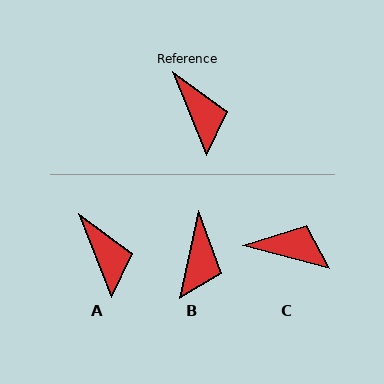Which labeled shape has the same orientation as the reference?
A.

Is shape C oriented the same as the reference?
No, it is off by about 53 degrees.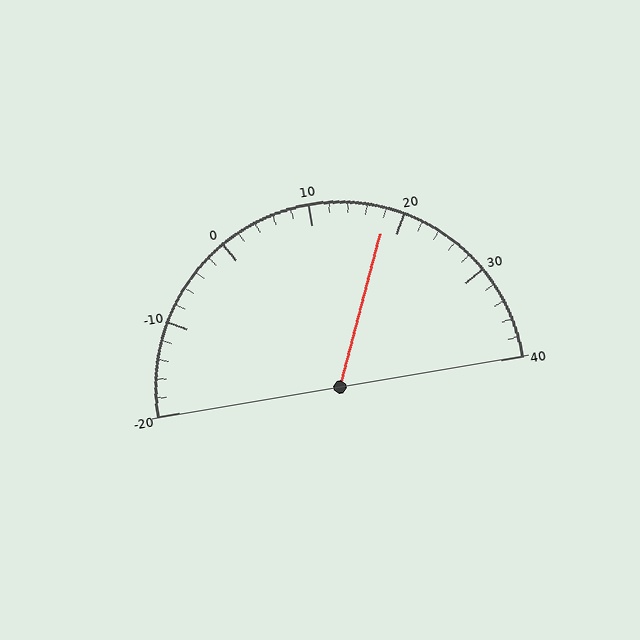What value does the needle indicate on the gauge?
The needle indicates approximately 18.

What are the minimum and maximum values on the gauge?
The gauge ranges from -20 to 40.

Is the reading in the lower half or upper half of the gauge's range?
The reading is in the upper half of the range (-20 to 40).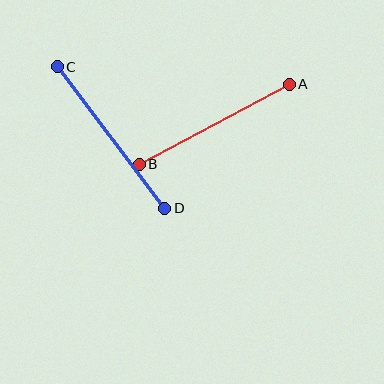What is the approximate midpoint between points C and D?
The midpoint is at approximately (111, 138) pixels.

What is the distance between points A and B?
The distance is approximately 170 pixels.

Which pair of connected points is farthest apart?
Points C and D are farthest apart.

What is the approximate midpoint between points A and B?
The midpoint is at approximately (214, 124) pixels.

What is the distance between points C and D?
The distance is approximately 178 pixels.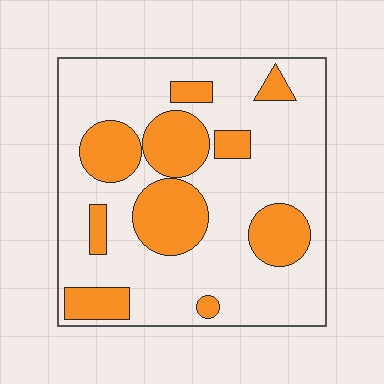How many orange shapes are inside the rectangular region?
10.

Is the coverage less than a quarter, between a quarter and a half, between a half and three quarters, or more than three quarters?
Between a quarter and a half.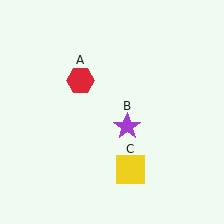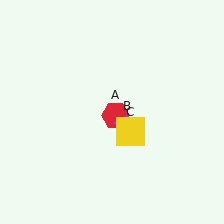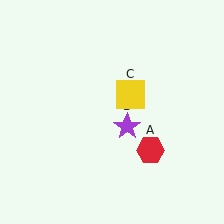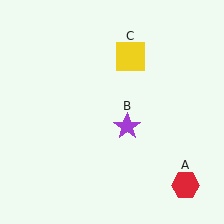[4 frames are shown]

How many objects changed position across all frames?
2 objects changed position: red hexagon (object A), yellow square (object C).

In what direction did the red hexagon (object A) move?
The red hexagon (object A) moved down and to the right.